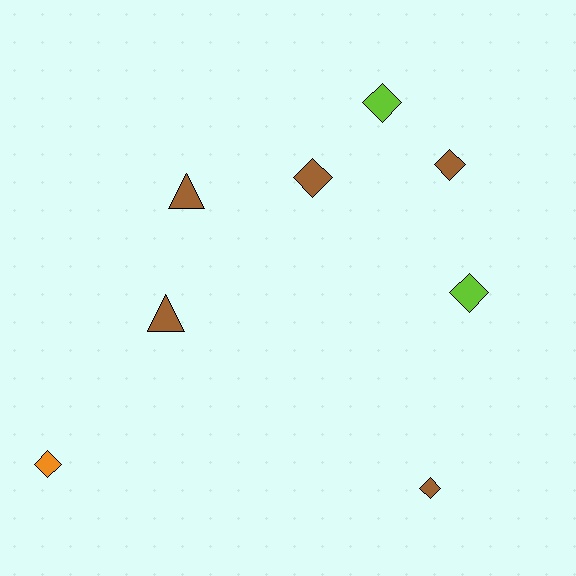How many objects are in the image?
There are 8 objects.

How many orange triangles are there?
There are no orange triangles.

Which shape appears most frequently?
Diamond, with 6 objects.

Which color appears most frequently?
Brown, with 5 objects.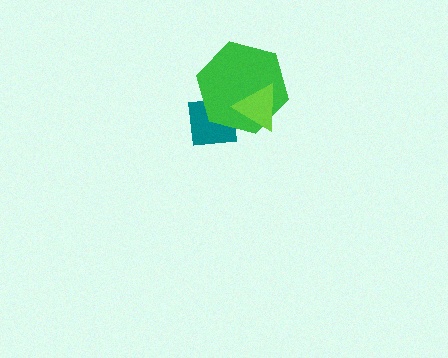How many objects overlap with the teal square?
2 objects overlap with the teal square.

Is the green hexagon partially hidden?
Yes, it is partially covered by another shape.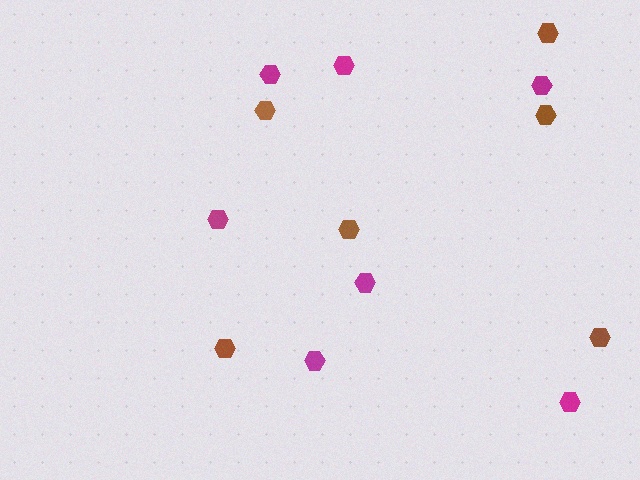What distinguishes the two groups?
There are 2 groups: one group of magenta hexagons (7) and one group of brown hexagons (6).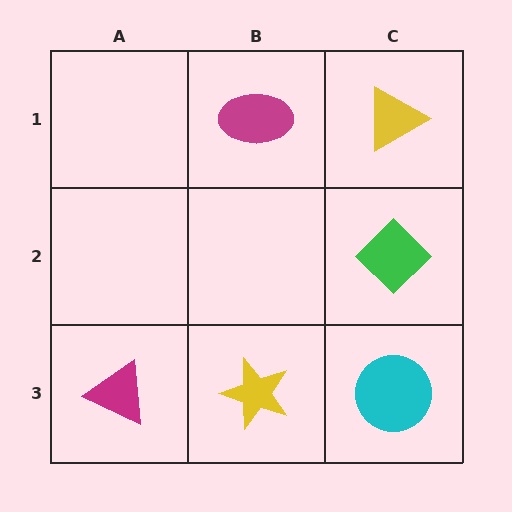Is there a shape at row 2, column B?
No, that cell is empty.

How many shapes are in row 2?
1 shape.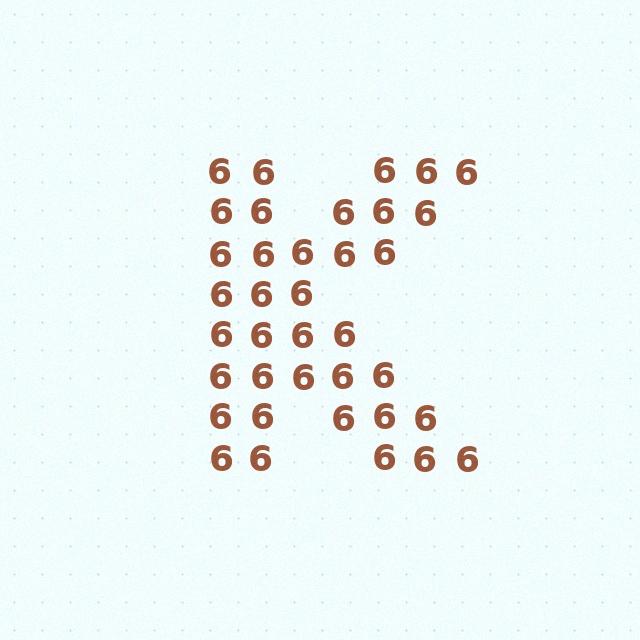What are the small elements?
The small elements are digit 6's.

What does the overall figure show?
The overall figure shows the letter K.